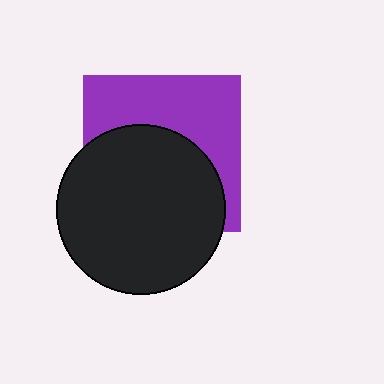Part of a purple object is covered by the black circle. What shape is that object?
It is a square.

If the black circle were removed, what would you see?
You would see the complete purple square.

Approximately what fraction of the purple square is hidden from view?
Roughly 54% of the purple square is hidden behind the black circle.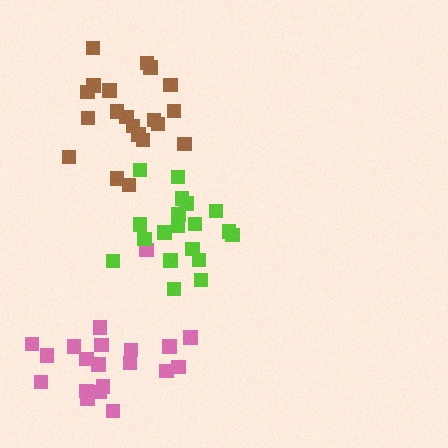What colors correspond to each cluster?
The clusters are colored: brown, pink, lime.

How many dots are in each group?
Group 1: 20 dots, Group 2: 20 dots, Group 3: 19 dots (59 total).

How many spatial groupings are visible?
There are 3 spatial groupings.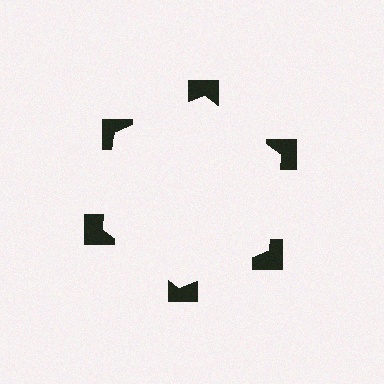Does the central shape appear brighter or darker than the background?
It typically appears slightly brighter than the background, even though no actual brightness change is drawn.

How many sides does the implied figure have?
6 sides.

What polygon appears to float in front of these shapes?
An illusory hexagon — its edges are inferred from the aligned wedge cuts in the notched squares, not physically drawn.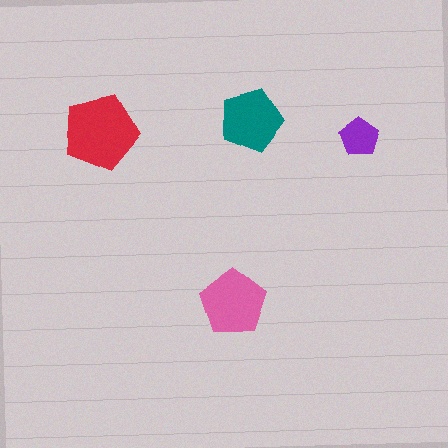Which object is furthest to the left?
The red pentagon is leftmost.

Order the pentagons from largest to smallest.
the red one, the pink one, the teal one, the purple one.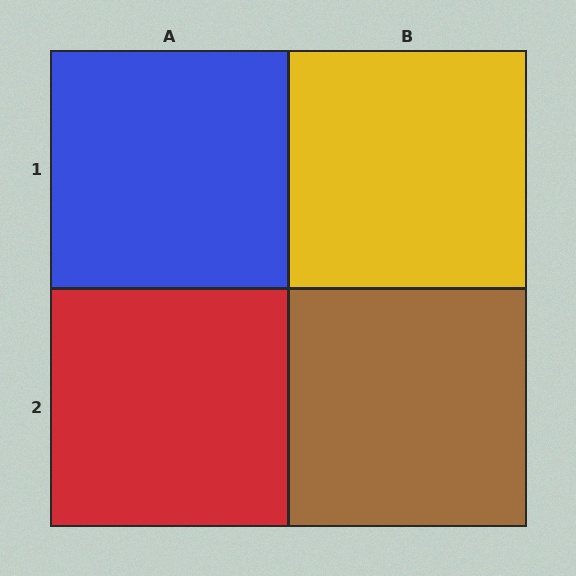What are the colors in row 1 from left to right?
Blue, yellow.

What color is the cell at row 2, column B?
Brown.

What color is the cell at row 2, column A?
Red.